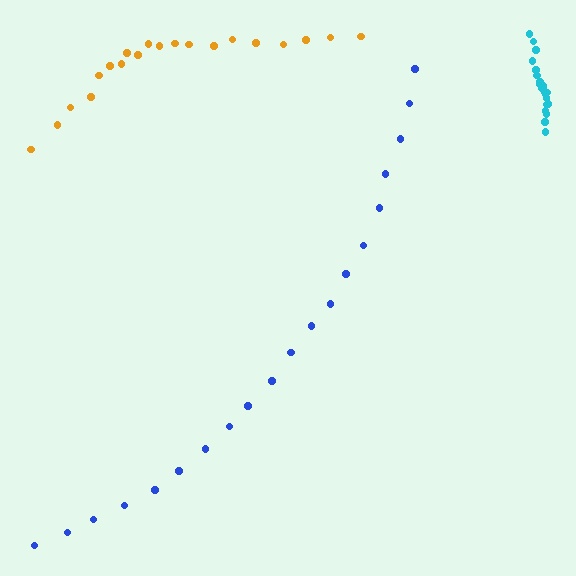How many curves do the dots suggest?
There are 3 distinct paths.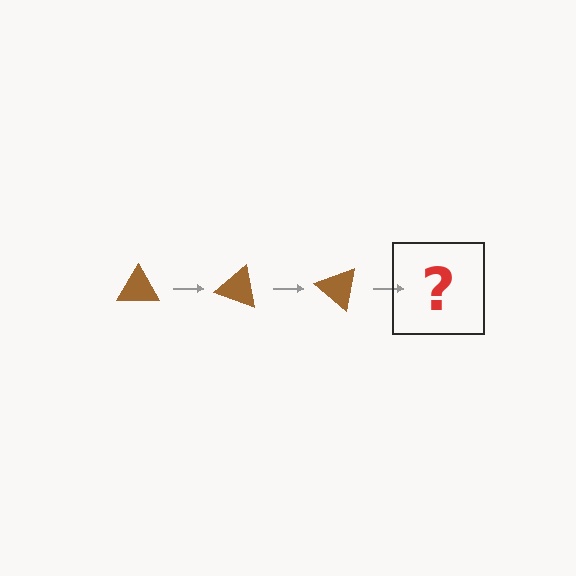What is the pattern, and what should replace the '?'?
The pattern is that the triangle rotates 20 degrees each step. The '?' should be a brown triangle rotated 60 degrees.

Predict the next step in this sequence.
The next step is a brown triangle rotated 60 degrees.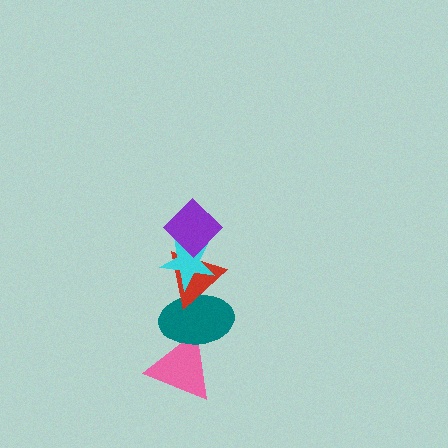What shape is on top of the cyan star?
The purple diamond is on top of the cyan star.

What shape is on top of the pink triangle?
The teal ellipse is on top of the pink triangle.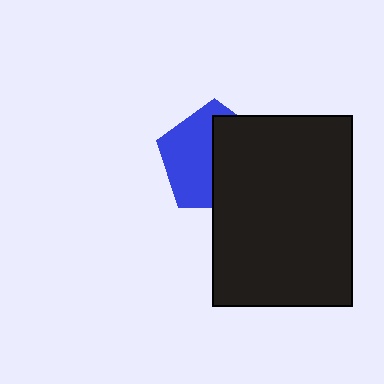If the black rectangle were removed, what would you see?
You would see the complete blue pentagon.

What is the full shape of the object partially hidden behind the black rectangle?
The partially hidden object is a blue pentagon.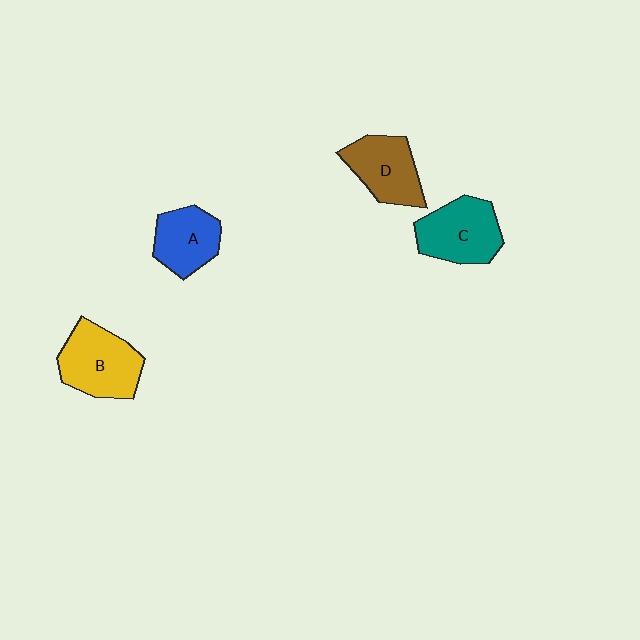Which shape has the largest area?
Shape B (yellow).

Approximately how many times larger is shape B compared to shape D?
Approximately 1.2 times.